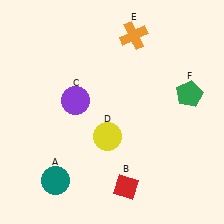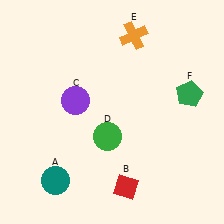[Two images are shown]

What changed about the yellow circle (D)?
In Image 1, D is yellow. In Image 2, it changed to green.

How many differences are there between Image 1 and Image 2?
There is 1 difference between the two images.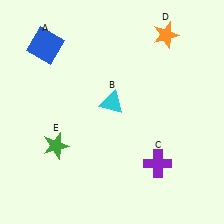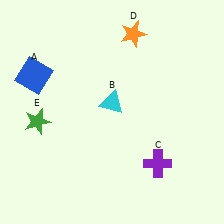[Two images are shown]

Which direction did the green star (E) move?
The green star (E) moved up.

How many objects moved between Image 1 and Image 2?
3 objects moved between the two images.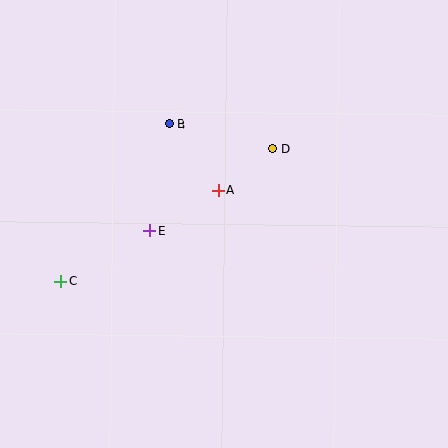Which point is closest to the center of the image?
Point A at (219, 190) is closest to the center.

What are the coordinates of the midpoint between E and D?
The midpoint between E and D is at (211, 190).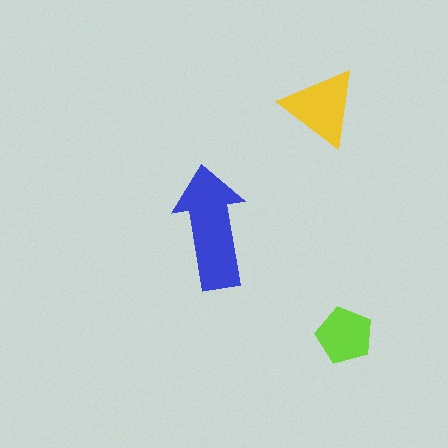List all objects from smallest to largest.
The lime pentagon, the yellow triangle, the blue arrow.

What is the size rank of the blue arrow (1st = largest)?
1st.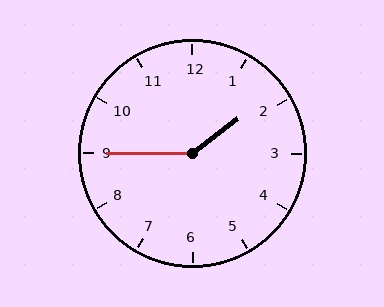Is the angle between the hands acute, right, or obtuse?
It is obtuse.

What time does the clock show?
1:45.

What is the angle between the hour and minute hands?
Approximately 142 degrees.